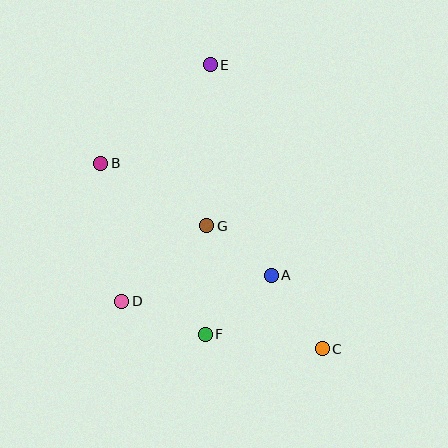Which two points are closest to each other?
Points A and G are closest to each other.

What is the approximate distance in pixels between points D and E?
The distance between D and E is approximately 252 pixels.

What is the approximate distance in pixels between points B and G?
The distance between B and G is approximately 123 pixels.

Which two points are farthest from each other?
Points C and E are farthest from each other.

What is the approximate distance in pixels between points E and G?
The distance between E and G is approximately 161 pixels.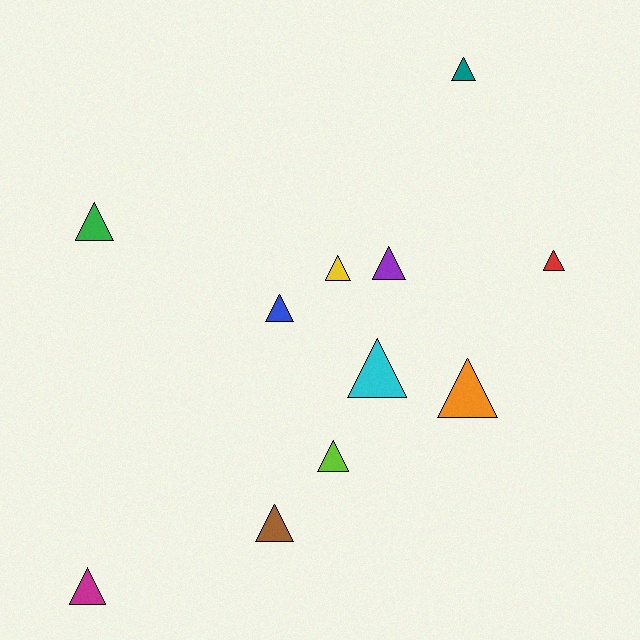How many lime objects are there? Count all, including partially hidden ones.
There is 1 lime object.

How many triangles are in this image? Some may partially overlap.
There are 11 triangles.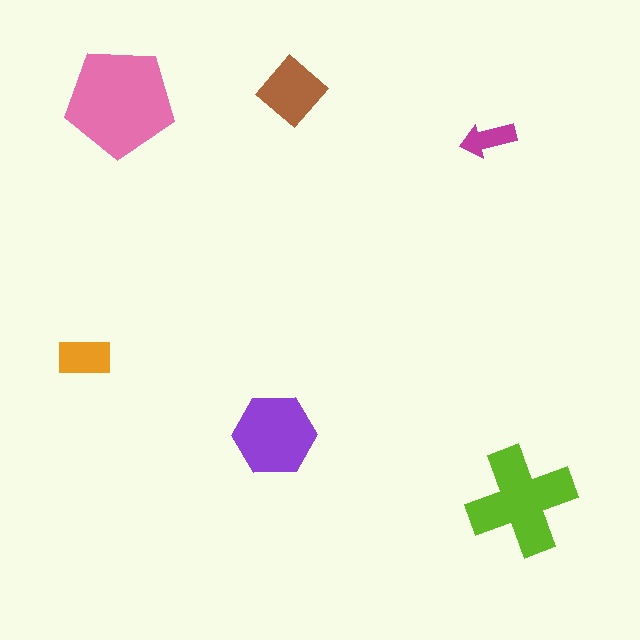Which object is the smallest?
The magenta arrow.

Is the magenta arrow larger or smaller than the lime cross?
Smaller.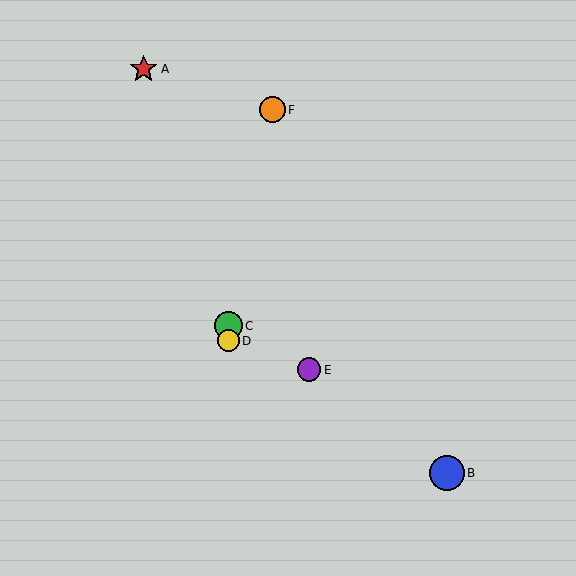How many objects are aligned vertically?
2 objects (C, D) are aligned vertically.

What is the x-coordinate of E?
Object E is at x≈309.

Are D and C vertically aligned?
Yes, both are at x≈228.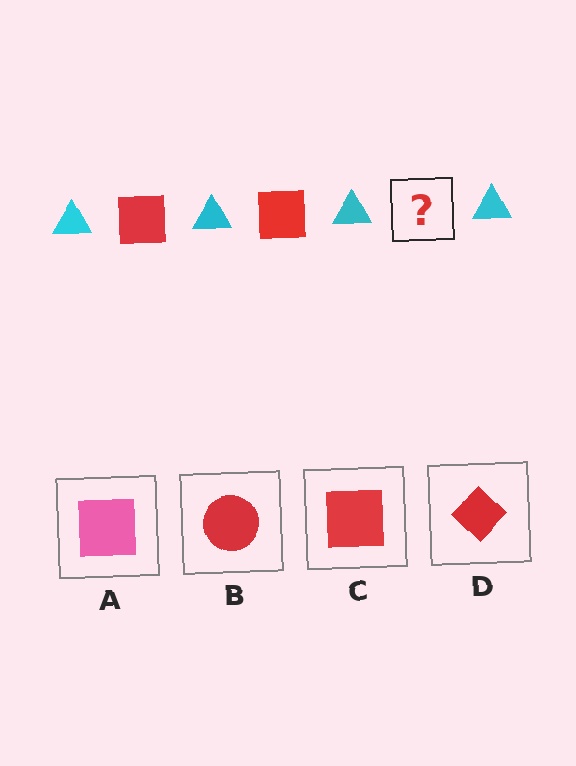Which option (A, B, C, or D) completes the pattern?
C.